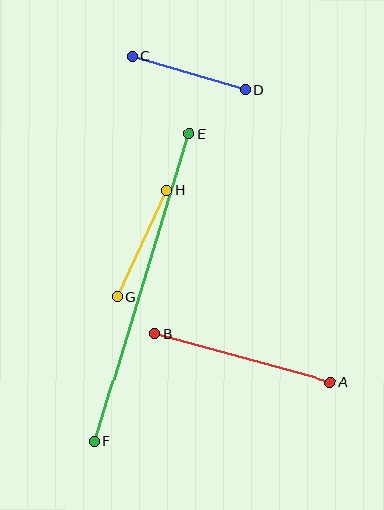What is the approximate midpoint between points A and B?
The midpoint is at approximately (242, 358) pixels.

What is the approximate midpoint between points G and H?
The midpoint is at approximately (142, 243) pixels.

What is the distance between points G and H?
The distance is approximately 118 pixels.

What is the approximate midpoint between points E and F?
The midpoint is at approximately (142, 287) pixels.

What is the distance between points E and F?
The distance is approximately 322 pixels.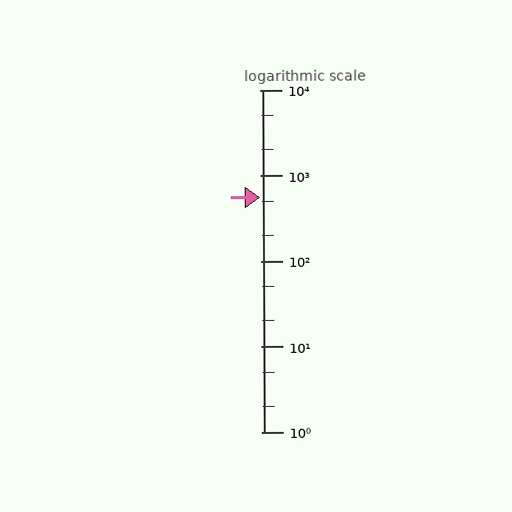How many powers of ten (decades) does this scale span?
The scale spans 4 decades, from 1 to 10000.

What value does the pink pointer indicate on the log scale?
The pointer indicates approximately 550.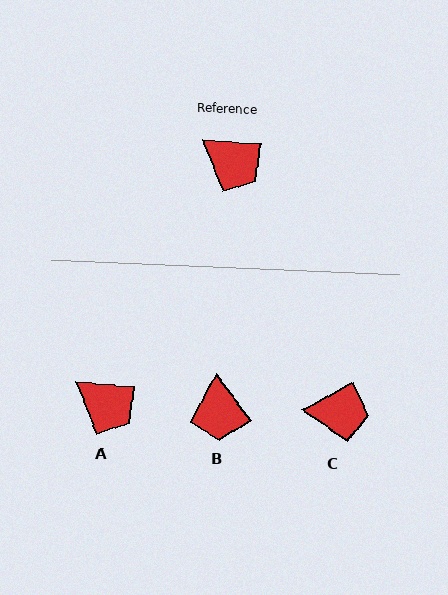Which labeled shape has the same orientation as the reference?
A.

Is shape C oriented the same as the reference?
No, it is off by about 33 degrees.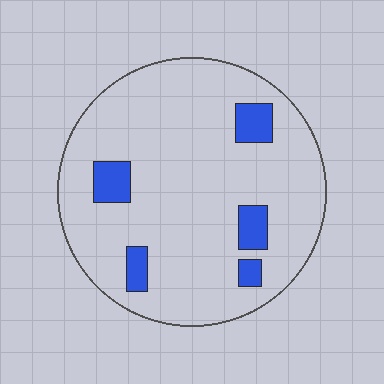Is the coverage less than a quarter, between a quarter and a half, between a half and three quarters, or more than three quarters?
Less than a quarter.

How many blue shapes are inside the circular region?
5.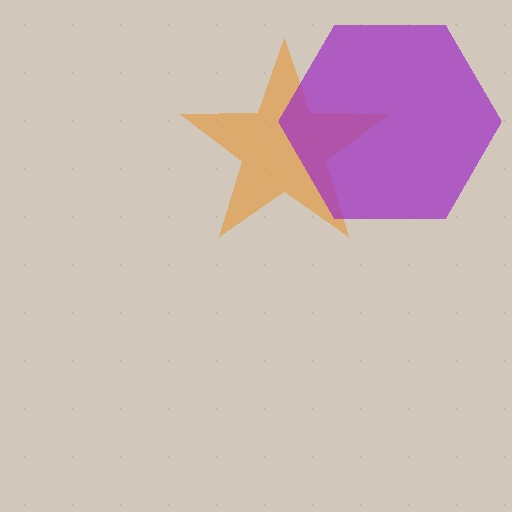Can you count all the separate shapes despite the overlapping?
Yes, there are 2 separate shapes.